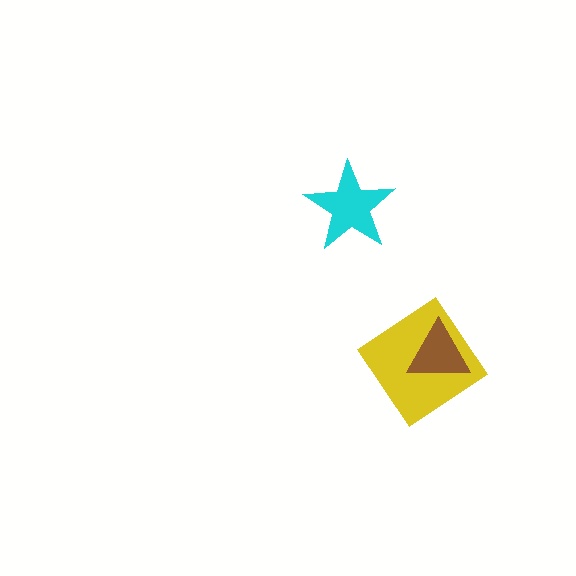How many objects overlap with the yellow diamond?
1 object overlaps with the yellow diamond.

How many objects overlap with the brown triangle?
1 object overlaps with the brown triangle.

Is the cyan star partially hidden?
No, no other shape covers it.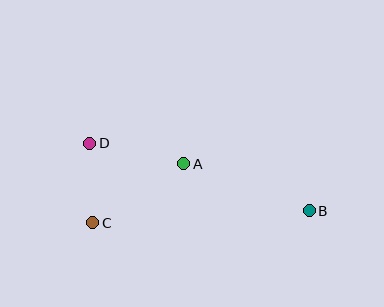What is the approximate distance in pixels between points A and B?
The distance between A and B is approximately 134 pixels.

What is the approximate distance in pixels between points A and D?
The distance between A and D is approximately 96 pixels.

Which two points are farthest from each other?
Points B and D are farthest from each other.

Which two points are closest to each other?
Points C and D are closest to each other.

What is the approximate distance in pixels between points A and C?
The distance between A and C is approximately 108 pixels.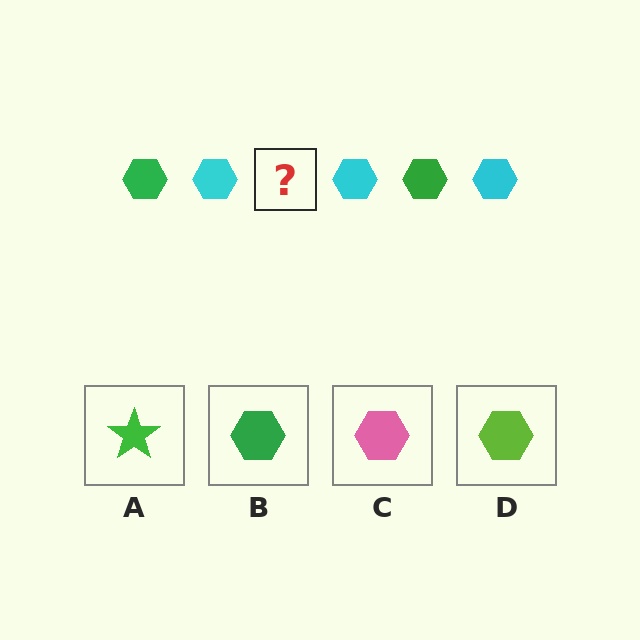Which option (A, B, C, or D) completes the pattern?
B.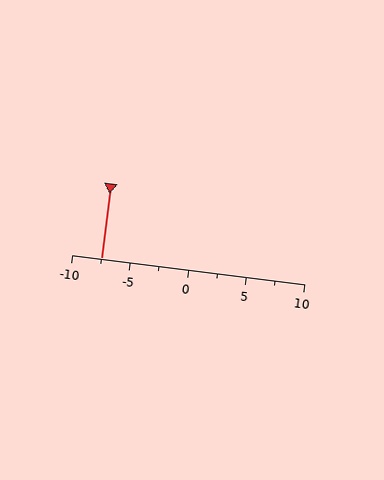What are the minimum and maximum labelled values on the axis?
The axis runs from -10 to 10.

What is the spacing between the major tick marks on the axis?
The major ticks are spaced 5 apart.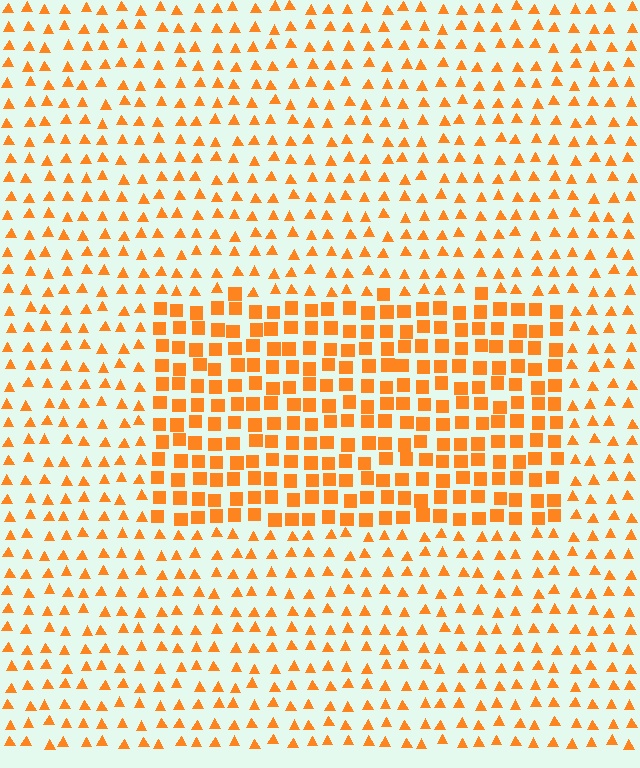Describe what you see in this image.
The image is filled with small orange elements arranged in a uniform grid. A rectangle-shaped region contains squares, while the surrounding area contains triangles. The boundary is defined purely by the change in element shape.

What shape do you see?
I see a rectangle.